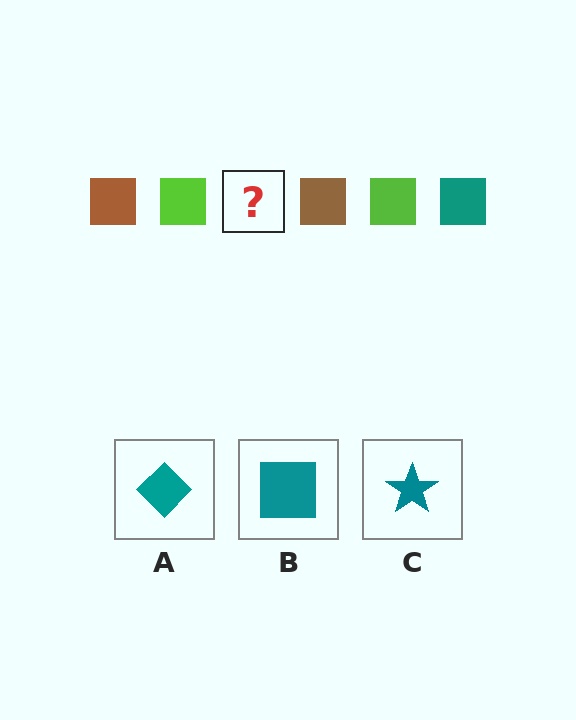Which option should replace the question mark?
Option B.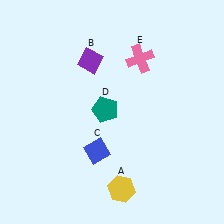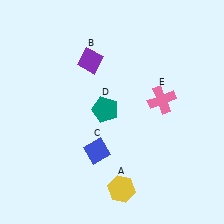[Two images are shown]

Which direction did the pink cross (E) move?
The pink cross (E) moved down.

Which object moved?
The pink cross (E) moved down.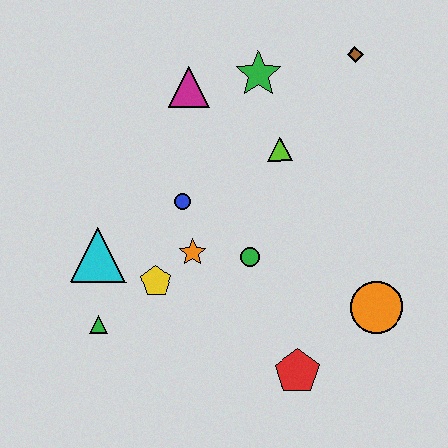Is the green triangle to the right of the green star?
No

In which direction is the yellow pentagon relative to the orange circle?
The yellow pentagon is to the left of the orange circle.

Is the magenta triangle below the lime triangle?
No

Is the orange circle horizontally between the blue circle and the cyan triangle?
No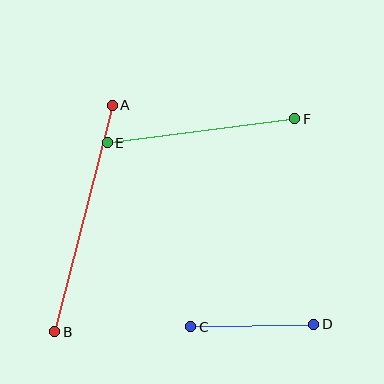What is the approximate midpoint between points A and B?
The midpoint is at approximately (83, 218) pixels.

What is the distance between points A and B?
The distance is approximately 234 pixels.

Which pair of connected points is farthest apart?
Points A and B are farthest apart.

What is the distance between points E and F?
The distance is approximately 189 pixels.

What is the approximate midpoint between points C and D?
The midpoint is at approximately (252, 325) pixels.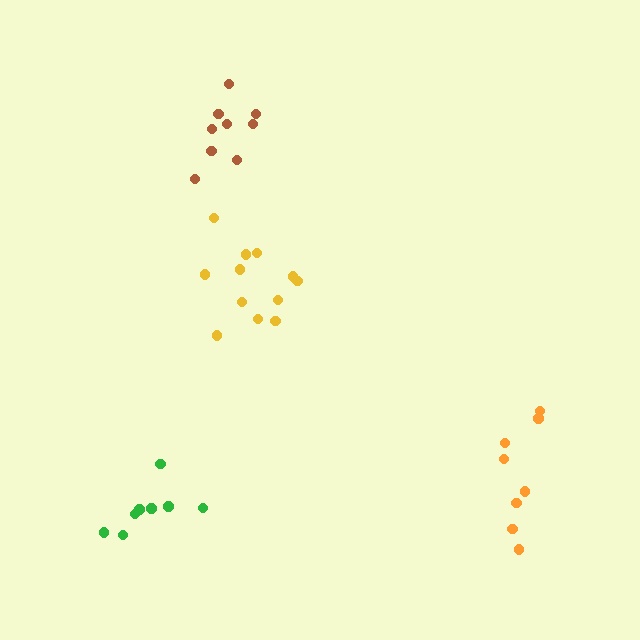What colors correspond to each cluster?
The clusters are colored: green, yellow, orange, brown.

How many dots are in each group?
Group 1: 8 dots, Group 2: 12 dots, Group 3: 8 dots, Group 4: 9 dots (37 total).